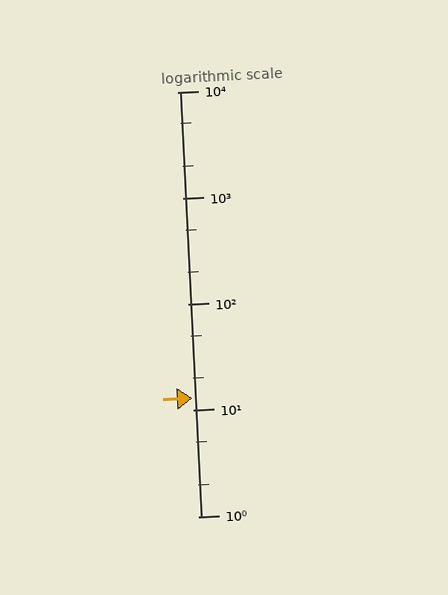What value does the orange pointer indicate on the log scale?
The pointer indicates approximately 13.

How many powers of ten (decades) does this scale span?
The scale spans 4 decades, from 1 to 10000.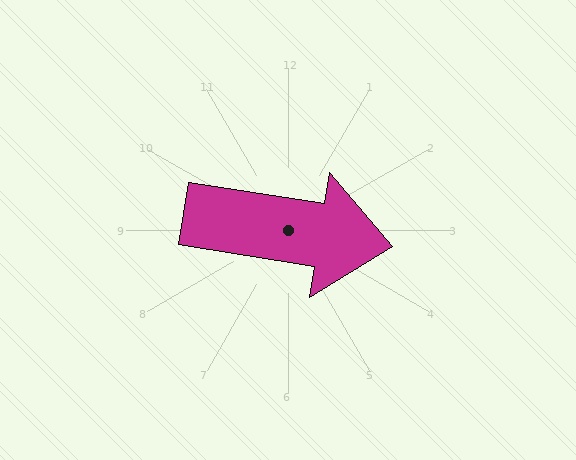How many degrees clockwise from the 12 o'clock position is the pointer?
Approximately 99 degrees.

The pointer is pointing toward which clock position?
Roughly 3 o'clock.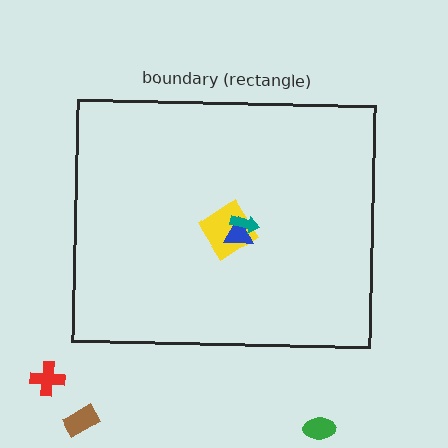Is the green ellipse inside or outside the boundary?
Outside.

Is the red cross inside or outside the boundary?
Outside.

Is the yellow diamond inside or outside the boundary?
Inside.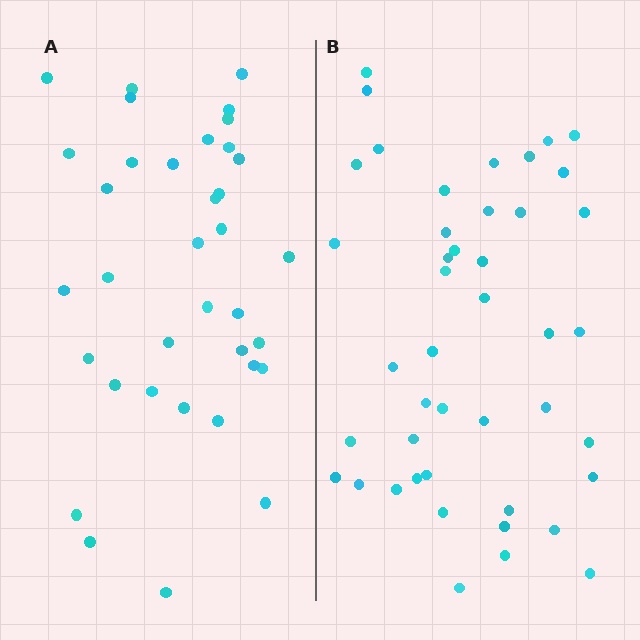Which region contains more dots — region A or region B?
Region B (the right region) has more dots.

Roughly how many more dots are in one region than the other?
Region B has roughly 8 or so more dots than region A.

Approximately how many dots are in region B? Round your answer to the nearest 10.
About 40 dots. (The exact count is 44, which rounds to 40.)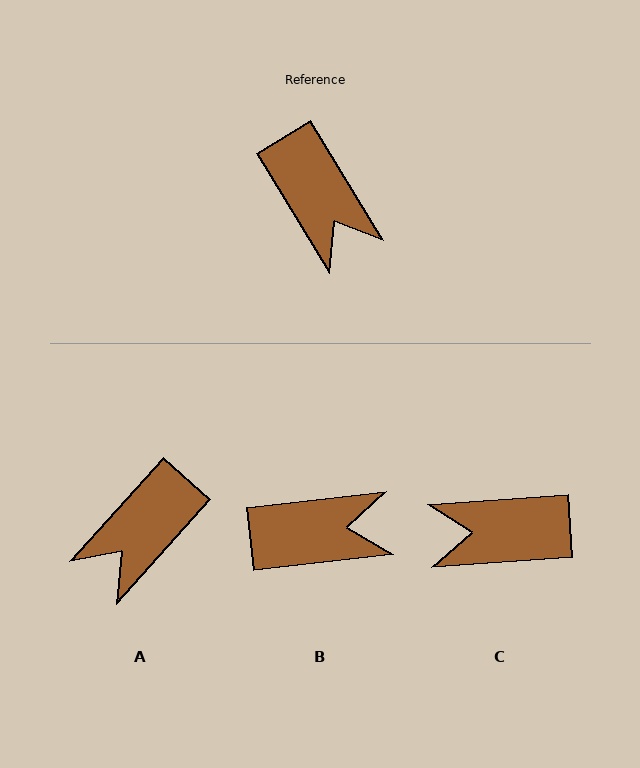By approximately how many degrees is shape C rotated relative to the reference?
Approximately 117 degrees clockwise.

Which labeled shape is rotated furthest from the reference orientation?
C, about 117 degrees away.